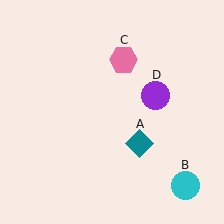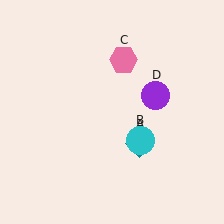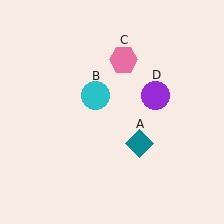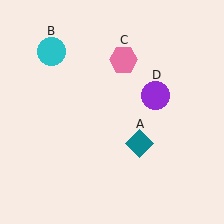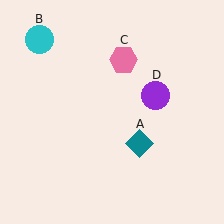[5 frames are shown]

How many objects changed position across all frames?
1 object changed position: cyan circle (object B).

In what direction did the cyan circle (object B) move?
The cyan circle (object B) moved up and to the left.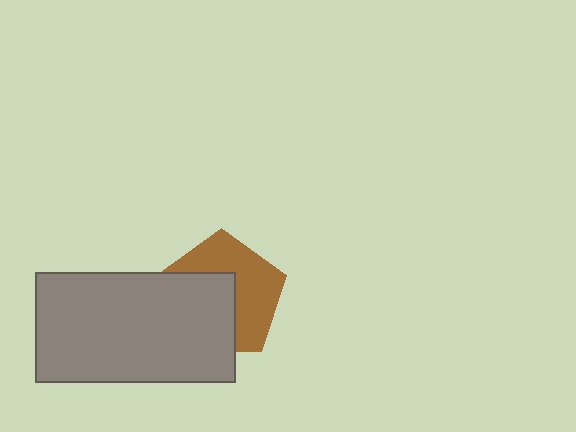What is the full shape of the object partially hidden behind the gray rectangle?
The partially hidden object is a brown pentagon.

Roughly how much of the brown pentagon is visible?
About half of it is visible (roughly 52%).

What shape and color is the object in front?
The object in front is a gray rectangle.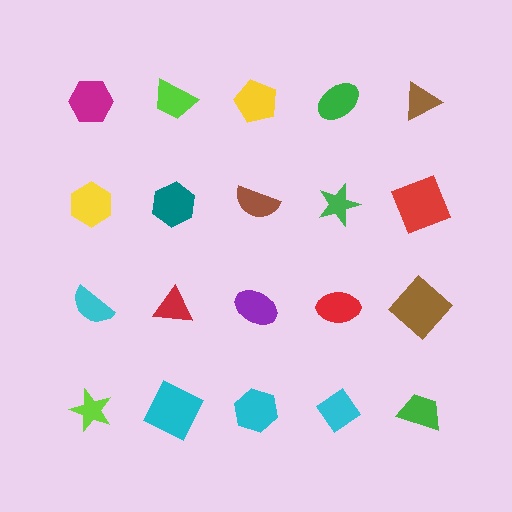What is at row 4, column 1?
A lime star.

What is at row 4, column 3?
A cyan hexagon.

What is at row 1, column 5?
A brown triangle.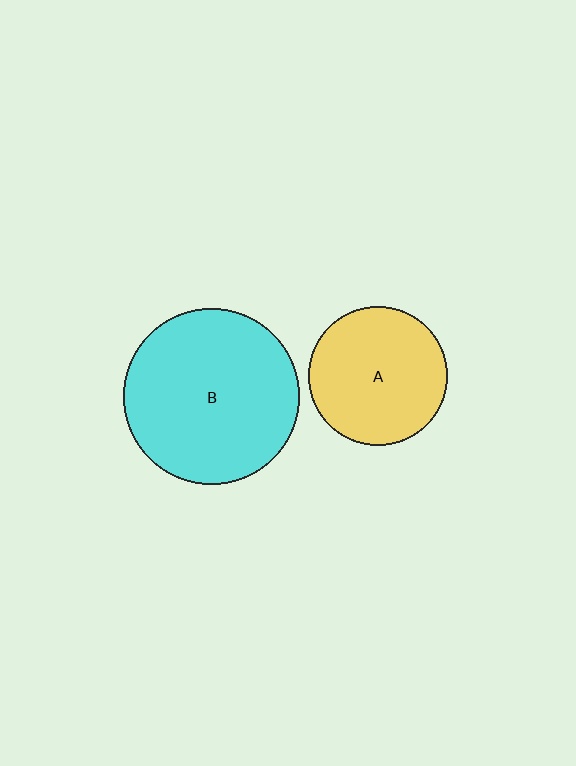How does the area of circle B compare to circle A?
Approximately 1.6 times.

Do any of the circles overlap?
No, none of the circles overlap.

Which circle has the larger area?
Circle B (cyan).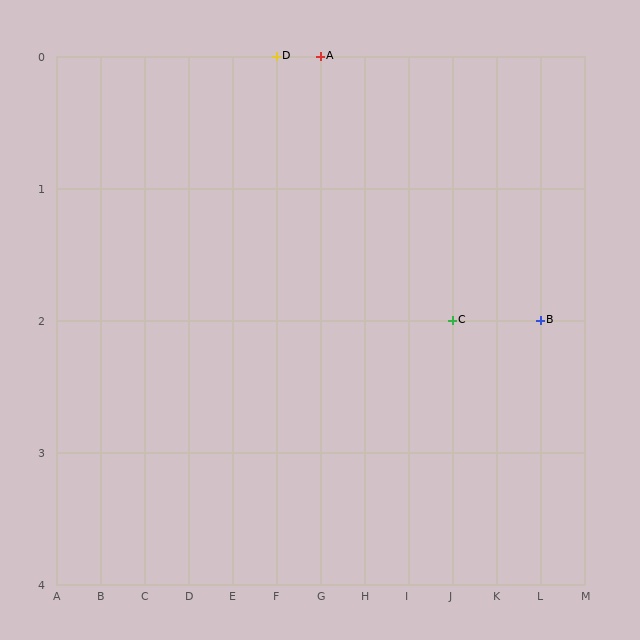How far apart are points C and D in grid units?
Points C and D are 4 columns and 2 rows apart (about 4.5 grid units diagonally).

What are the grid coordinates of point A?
Point A is at grid coordinates (G, 0).